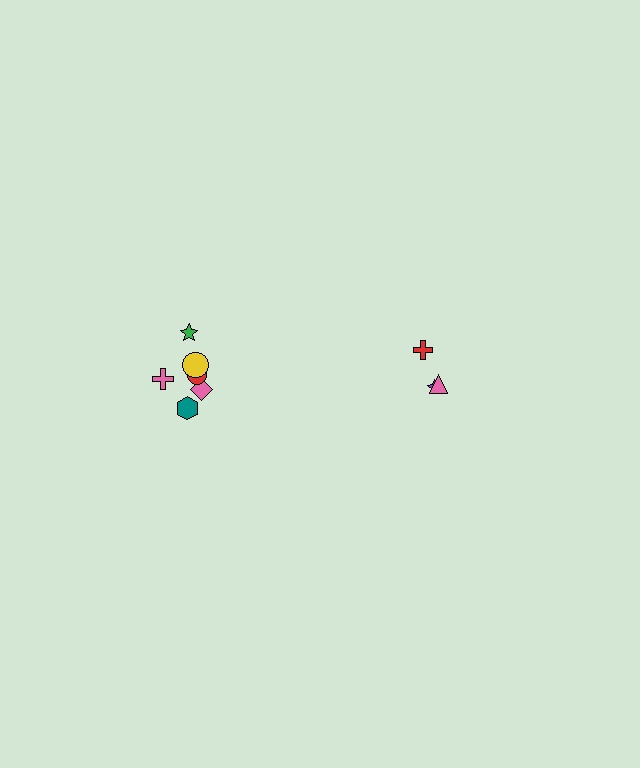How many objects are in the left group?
There are 6 objects.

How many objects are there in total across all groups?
There are 9 objects.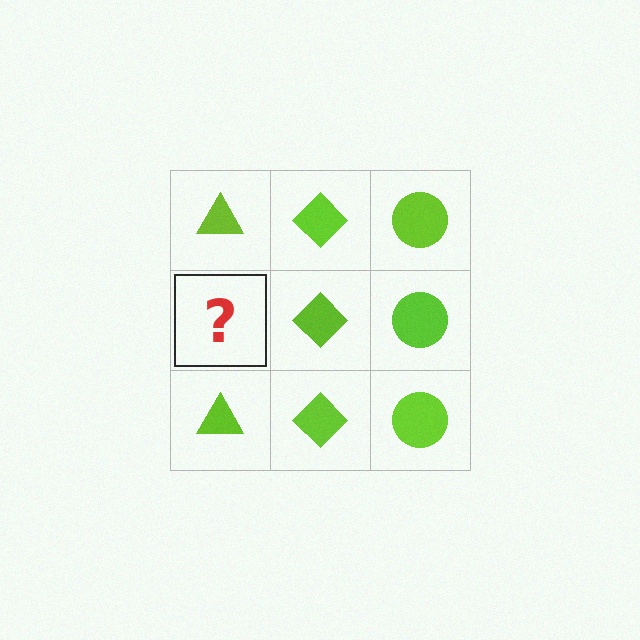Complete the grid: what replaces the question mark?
The question mark should be replaced with a lime triangle.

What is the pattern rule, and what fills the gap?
The rule is that each column has a consistent shape. The gap should be filled with a lime triangle.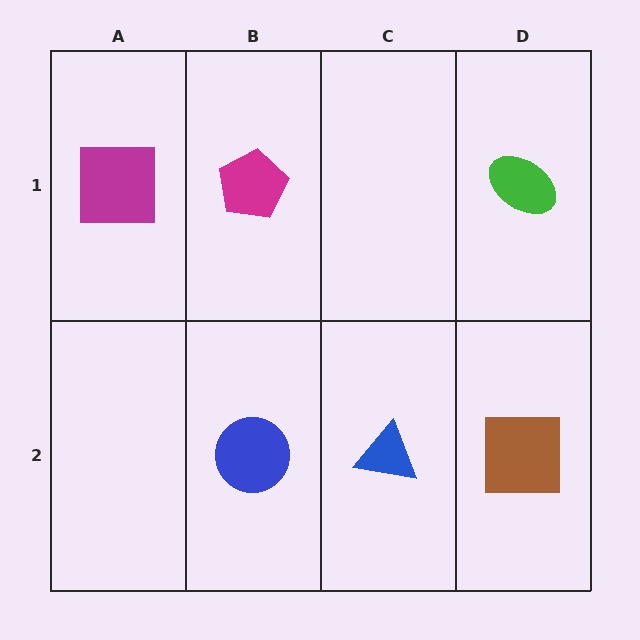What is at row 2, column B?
A blue circle.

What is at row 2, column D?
A brown square.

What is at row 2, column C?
A blue triangle.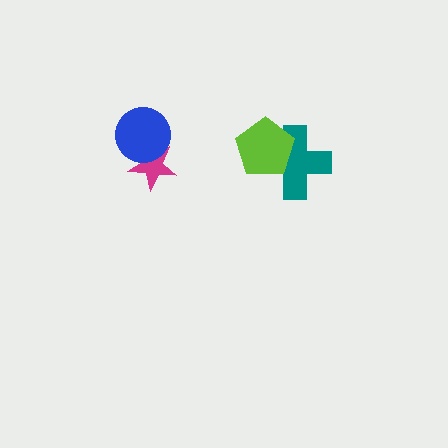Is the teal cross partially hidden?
Yes, it is partially covered by another shape.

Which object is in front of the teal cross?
The lime pentagon is in front of the teal cross.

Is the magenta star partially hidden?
Yes, it is partially covered by another shape.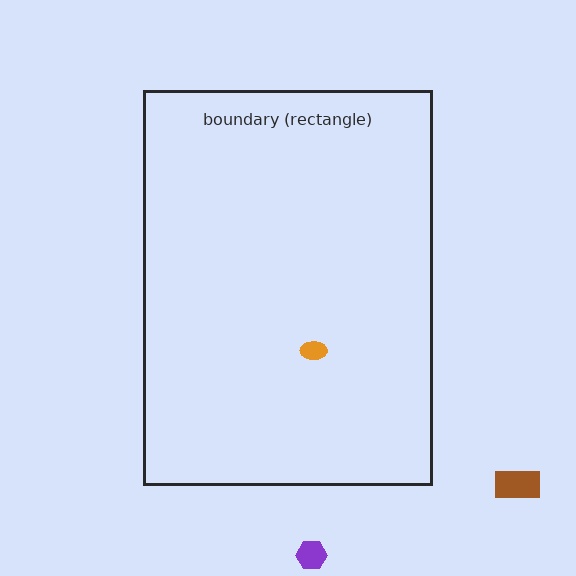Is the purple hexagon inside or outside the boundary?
Outside.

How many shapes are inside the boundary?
1 inside, 2 outside.